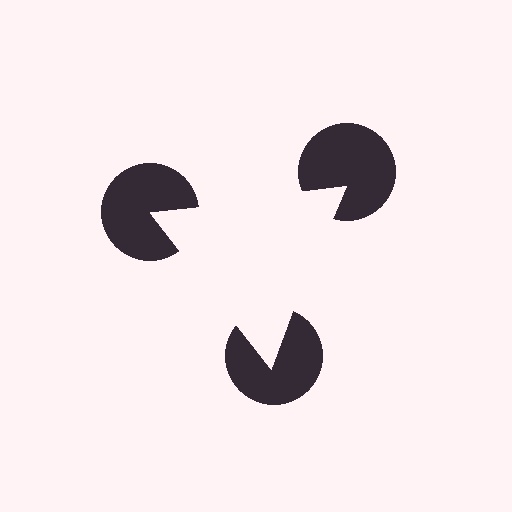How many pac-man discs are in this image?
There are 3 — one at each vertex of the illusory triangle.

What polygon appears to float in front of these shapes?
An illusory triangle — its edges are inferred from the aligned wedge cuts in the pac-man discs, not physically drawn.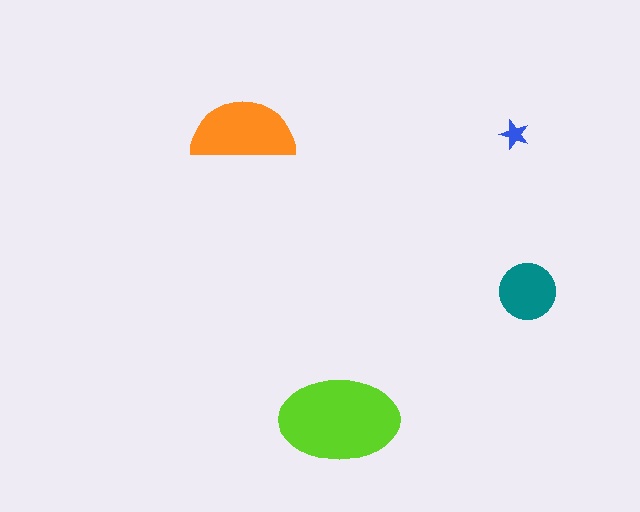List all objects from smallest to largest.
The blue star, the teal circle, the orange semicircle, the lime ellipse.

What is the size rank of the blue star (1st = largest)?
4th.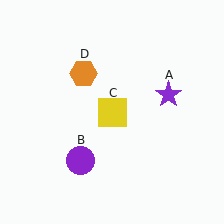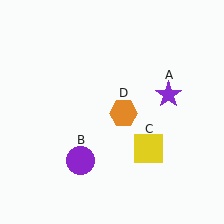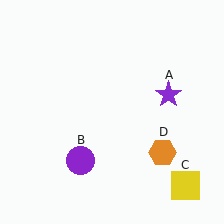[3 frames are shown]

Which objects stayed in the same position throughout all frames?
Purple star (object A) and purple circle (object B) remained stationary.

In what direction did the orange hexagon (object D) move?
The orange hexagon (object D) moved down and to the right.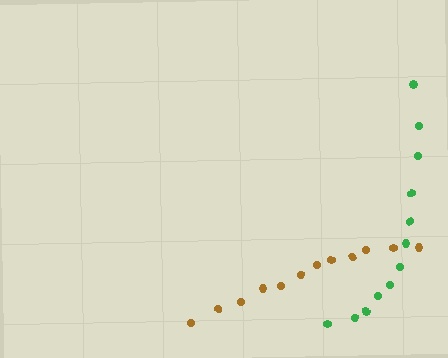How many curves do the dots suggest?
There are 2 distinct paths.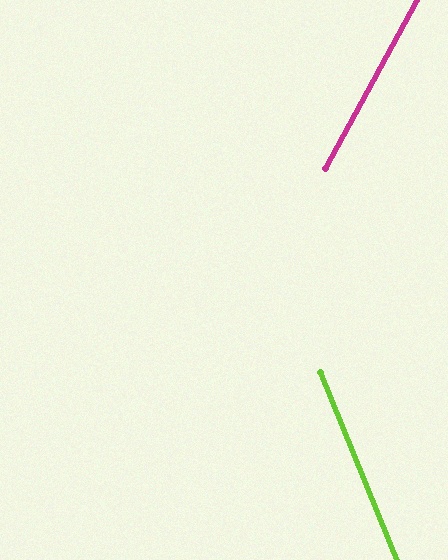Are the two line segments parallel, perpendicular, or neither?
Neither parallel nor perpendicular — they differ by about 50°.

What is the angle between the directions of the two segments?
Approximately 50 degrees.